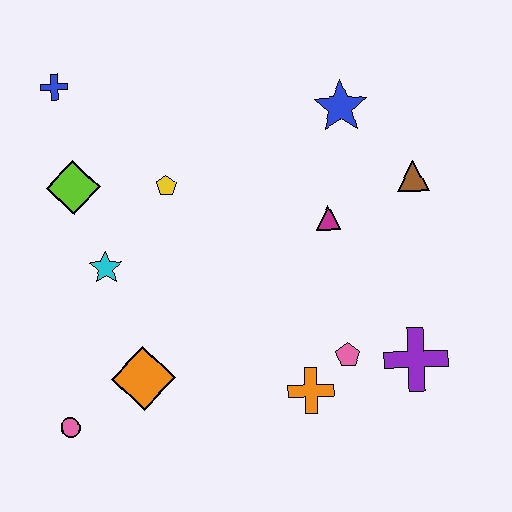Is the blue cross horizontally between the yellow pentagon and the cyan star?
No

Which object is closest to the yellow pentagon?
The lime diamond is closest to the yellow pentagon.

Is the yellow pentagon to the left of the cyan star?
No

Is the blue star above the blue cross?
No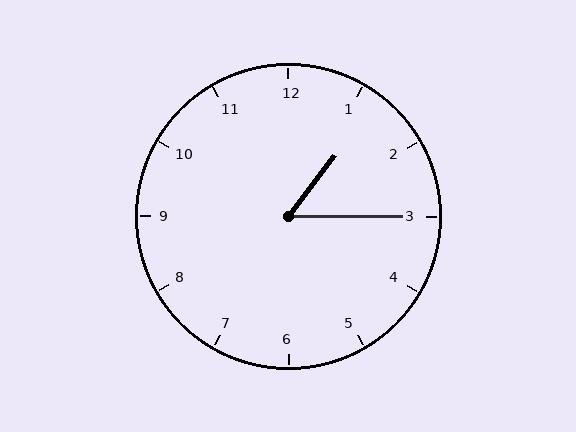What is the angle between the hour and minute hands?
Approximately 52 degrees.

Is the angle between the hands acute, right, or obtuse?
It is acute.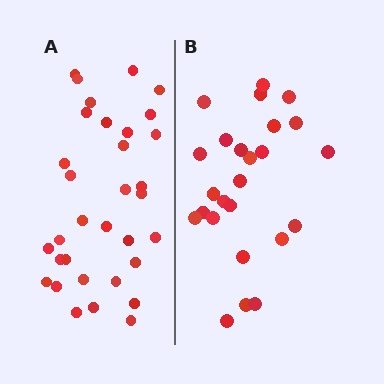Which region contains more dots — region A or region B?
Region A (the left region) has more dots.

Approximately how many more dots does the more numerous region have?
Region A has roughly 8 or so more dots than region B.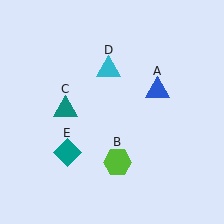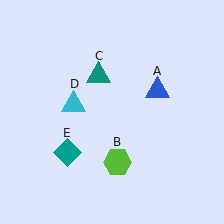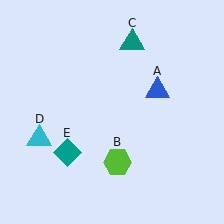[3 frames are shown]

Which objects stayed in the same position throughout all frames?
Blue triangle (object A) and lime hexagon (object B) and teal diamond (object E) remained stationary.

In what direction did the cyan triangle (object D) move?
The cyan triangle (object D) moved down and to the left.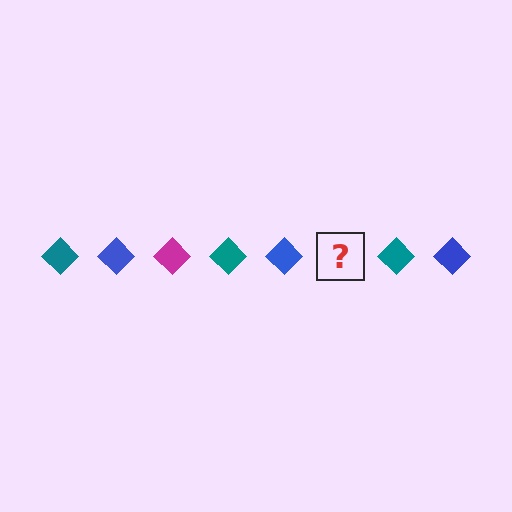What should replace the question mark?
The question mark should be replaced with a magenta diamond.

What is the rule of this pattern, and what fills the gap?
The rule is that the pattern cycles through teal, blue, magenta diamonds. The gap should be filled with a magenta diamond.